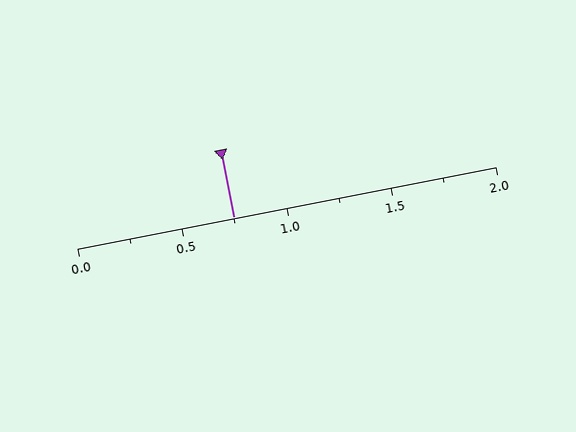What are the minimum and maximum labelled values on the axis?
The axis runs from 0.0 to 2.0.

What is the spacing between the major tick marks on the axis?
The major ticks are spaced 0.5 apart.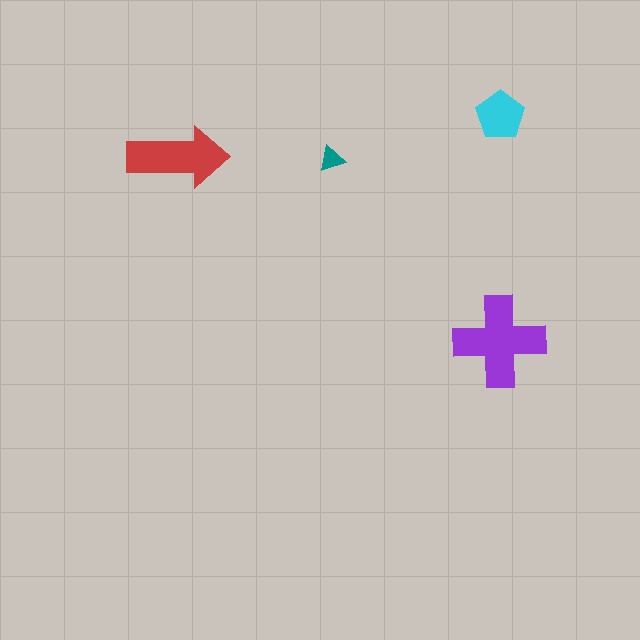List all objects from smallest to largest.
The teal triangle, the cyan pentagon, the red arrow, the purple cross.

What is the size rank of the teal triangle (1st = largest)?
4th.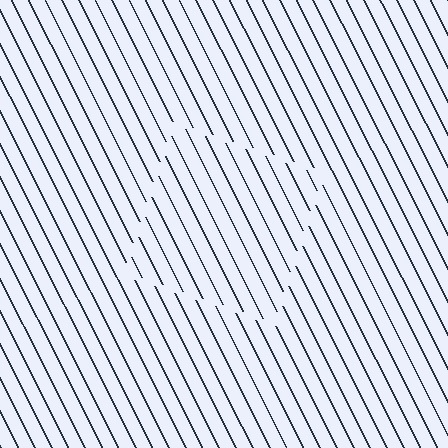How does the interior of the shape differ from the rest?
The interior of the shape contains the same grating, shifted by half a period — the contour is defined by the phase discontinuity where line-ends from the inner and outer gratings abut.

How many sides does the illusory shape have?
4 sides — the line-ends trace a square.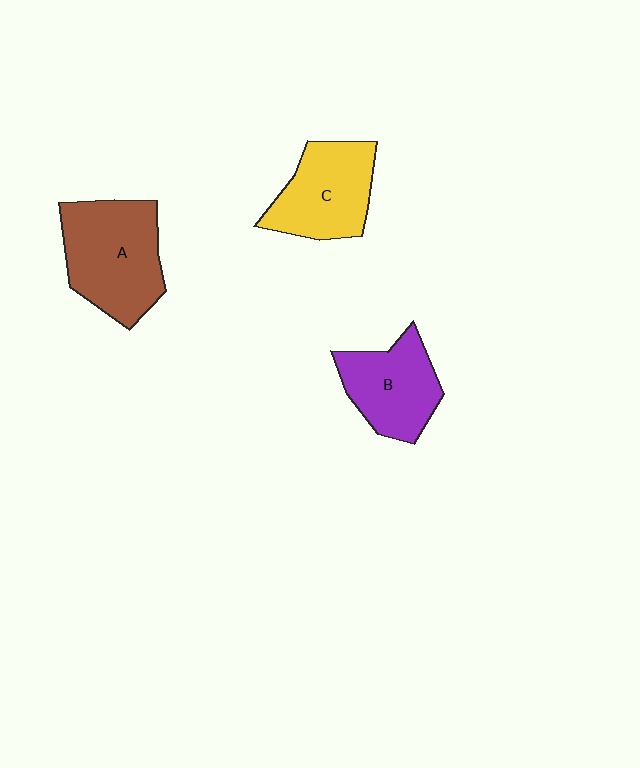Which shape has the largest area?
Shape A (brown).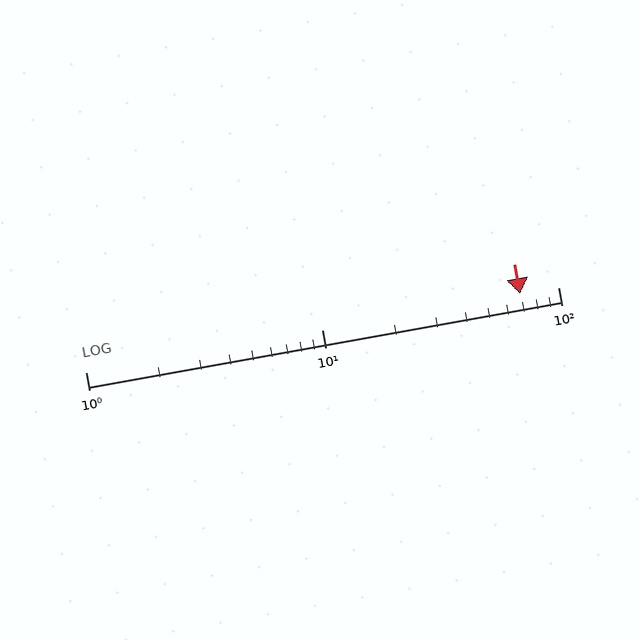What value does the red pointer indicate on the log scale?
The pointer indicates approximately 69.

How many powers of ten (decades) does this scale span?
The scale spans 2 decades, from 1 to 100.